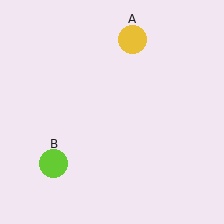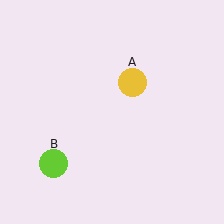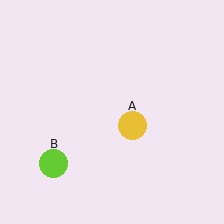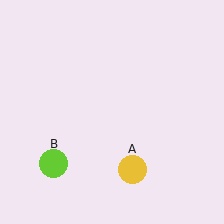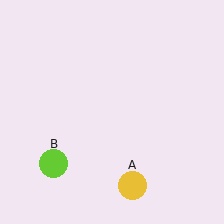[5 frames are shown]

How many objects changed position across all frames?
1 object changed position: yellow circle (object A).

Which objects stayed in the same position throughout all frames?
Lime circle (object B) remained stationary.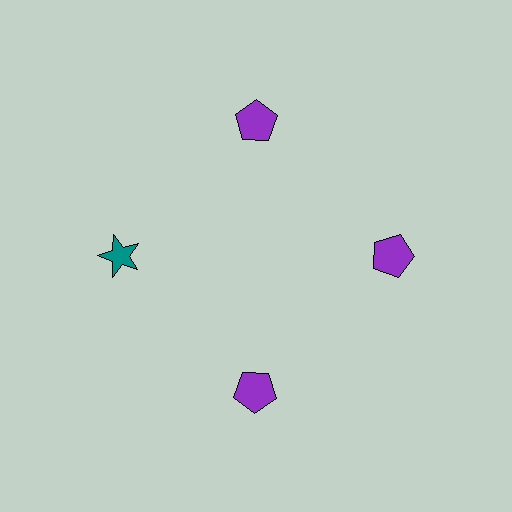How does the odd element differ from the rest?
It differs in both color (teal instead of purple) and shape (star instead of pentagon).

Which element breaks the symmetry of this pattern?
The teal star at roughly the 9 o'clock position breaks the symmetry. All other shapes are purple pentagons.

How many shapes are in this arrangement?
There are 4 shapes arranged in a ring pattern.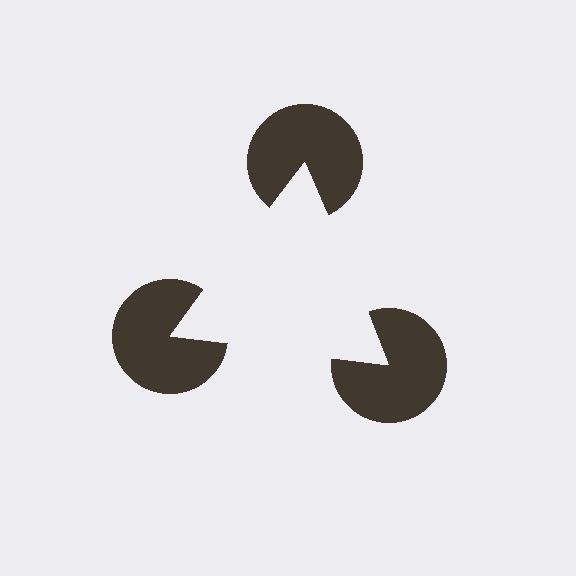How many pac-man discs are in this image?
There are 3 — one at each vertex of the illusory triangle.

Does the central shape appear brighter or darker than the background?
It typically appears slightly brighter than the background, even though no actual brightness change is drawn.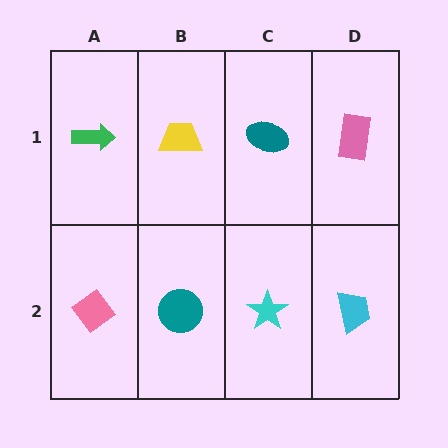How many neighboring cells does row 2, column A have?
2.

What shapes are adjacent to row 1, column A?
A pink diamond (row 2, column A), a yellow trapezoid (row 1, column B).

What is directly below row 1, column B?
A teal circle.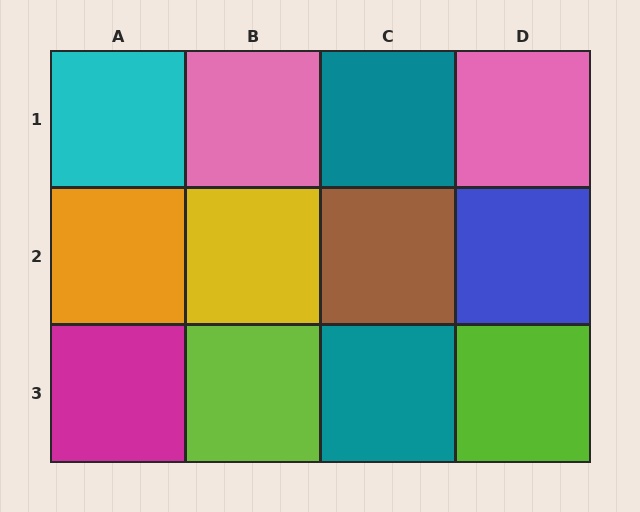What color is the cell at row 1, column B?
Pink.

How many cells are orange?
1 cell is orange.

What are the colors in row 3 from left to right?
Magenta, lime, teal, lime.